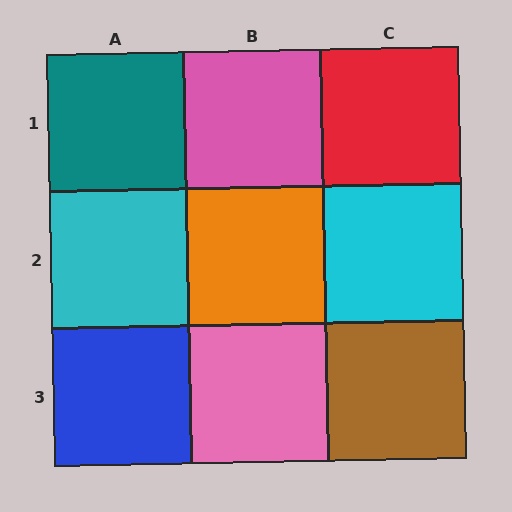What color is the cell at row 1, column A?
Teal.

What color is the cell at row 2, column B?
Orange.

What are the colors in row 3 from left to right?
Blue, pink, brown.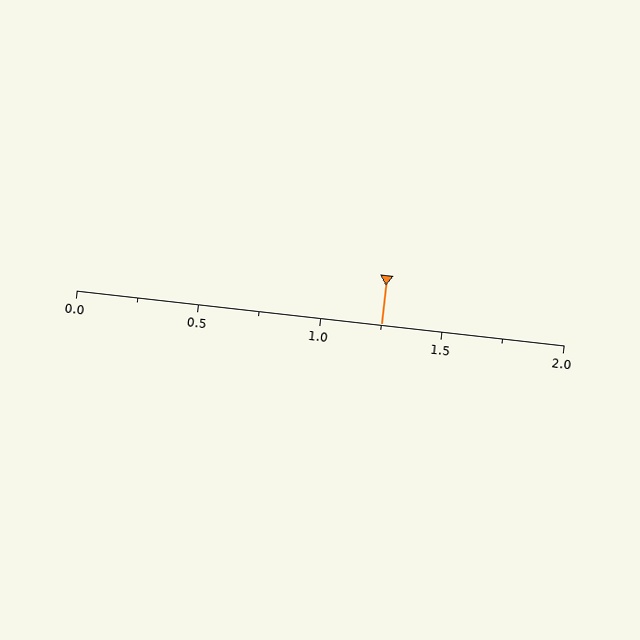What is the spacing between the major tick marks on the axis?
The major ticks are spaced 0.5 apart.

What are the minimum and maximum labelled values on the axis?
The axis runs from 0.0 to 2.0.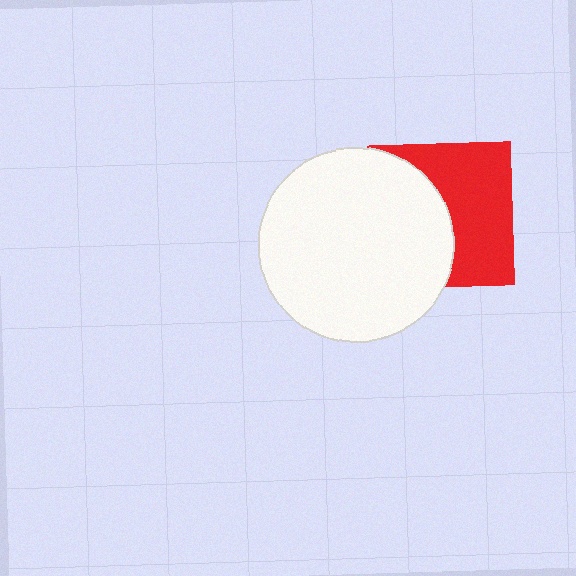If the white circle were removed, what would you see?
You would see the complete red square.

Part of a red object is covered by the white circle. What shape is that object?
It is a square.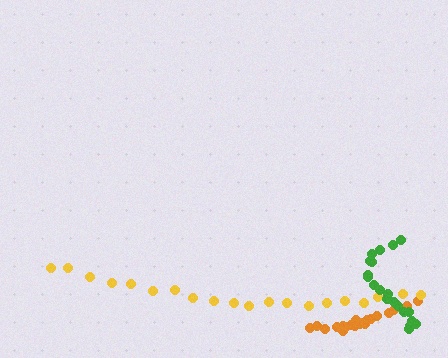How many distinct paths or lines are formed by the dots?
There are 3 distinct paths.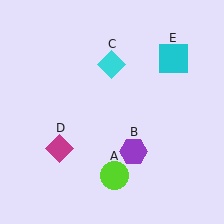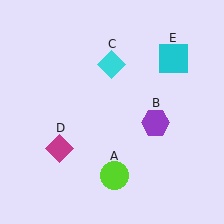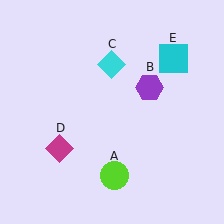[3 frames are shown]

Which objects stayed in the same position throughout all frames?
Lime circle (object A) and cyan diamond (object C) and magenta diamond (object D) and cyan square (object E) remained stationary.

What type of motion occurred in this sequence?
The purple hexagon (object B) rotated counterclockwise around the center of the scene.